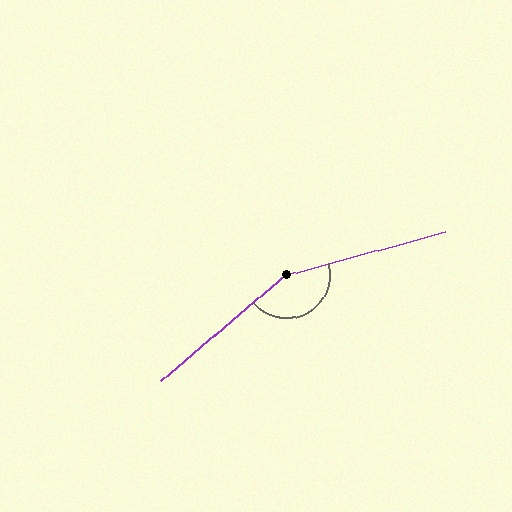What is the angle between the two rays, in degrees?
Approximately 155 degrees.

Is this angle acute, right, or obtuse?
It is obtuse.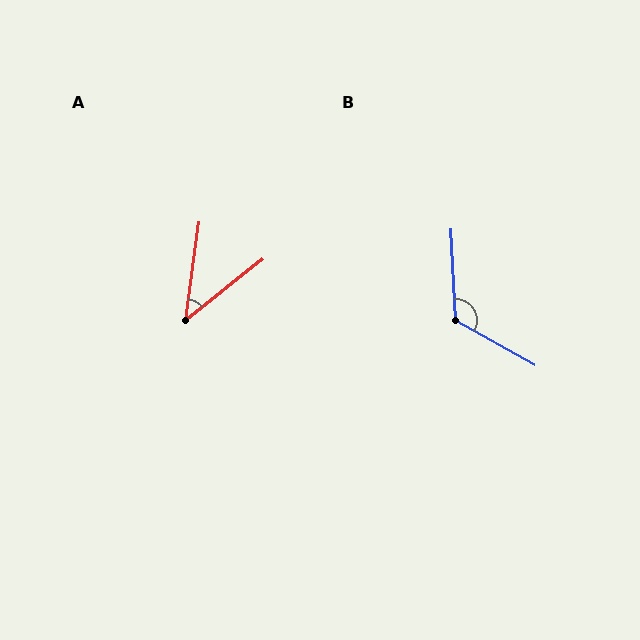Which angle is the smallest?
A, at approximately 43 degrees.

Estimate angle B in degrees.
Approximately 122 degrees.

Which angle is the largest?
B, at approximately 122 degrees.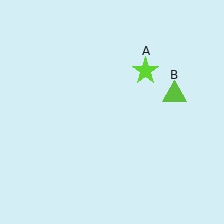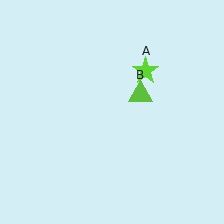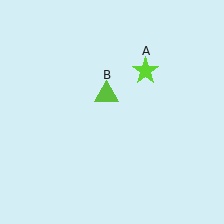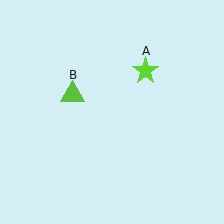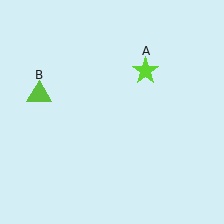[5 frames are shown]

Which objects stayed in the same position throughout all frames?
Lime star (object A) remained stationary.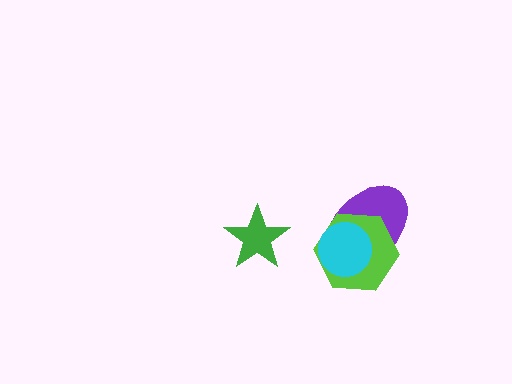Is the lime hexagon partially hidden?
Yes, it is partially covered by another shape.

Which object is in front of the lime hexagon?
The cyan circle is in front of the lime hexagon.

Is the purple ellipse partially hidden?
Yes, it is partially covered by another shape.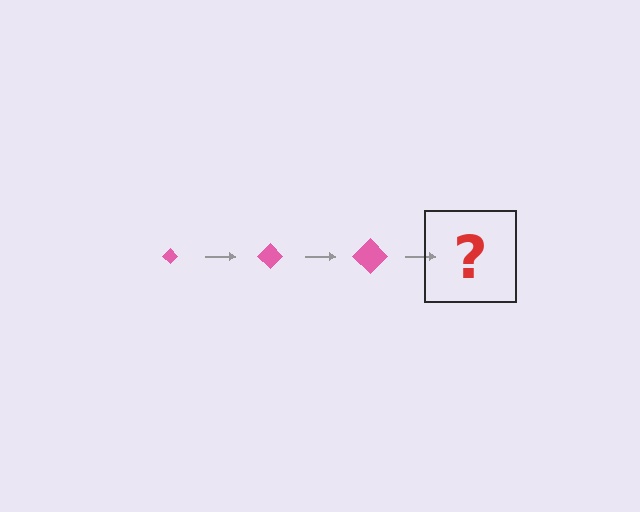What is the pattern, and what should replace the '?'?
The pattern is that the diamond gets progressively larger each step. The '?' should be a pink diamond, larger than the previous one.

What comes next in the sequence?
The next element should be a pink diamond, larger than the previous one.